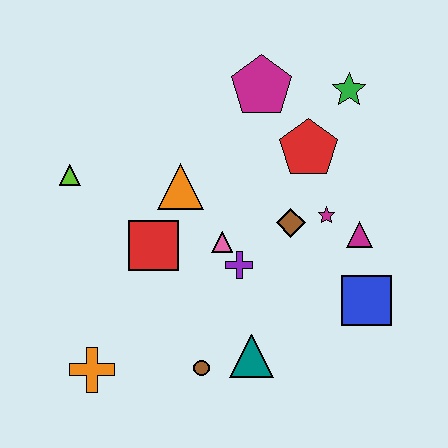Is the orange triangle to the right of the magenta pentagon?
No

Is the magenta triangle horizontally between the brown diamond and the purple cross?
No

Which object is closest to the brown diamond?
The magenta star is closest to the brown diamond.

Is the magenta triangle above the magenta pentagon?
No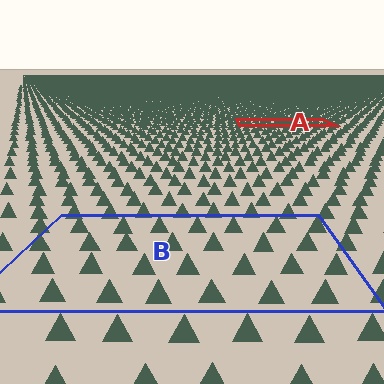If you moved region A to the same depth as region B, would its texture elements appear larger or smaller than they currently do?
They would appear larger. At a closer depth, the same texture elements are projected at a bigger on-screen size.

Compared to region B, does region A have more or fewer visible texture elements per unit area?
Region A has more texture elements per unit area — they are packed more densely because it is farther away.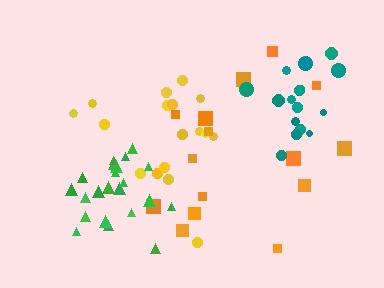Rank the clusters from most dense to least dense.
green, teal, yellow, orange.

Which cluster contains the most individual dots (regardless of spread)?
Green (22).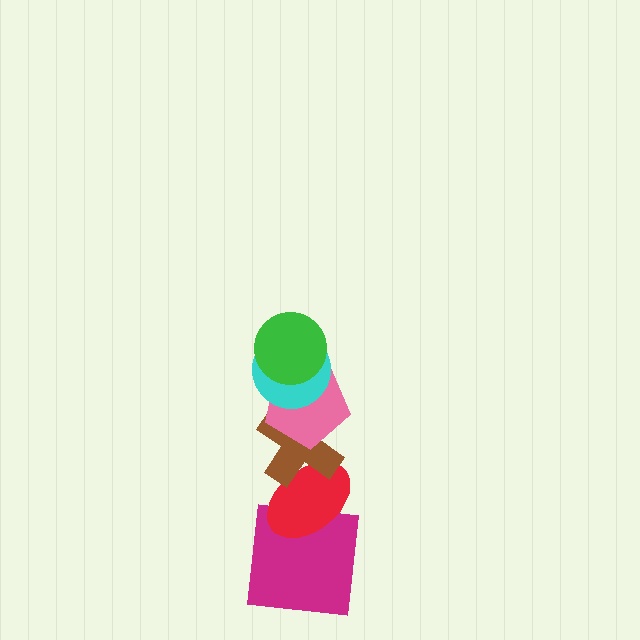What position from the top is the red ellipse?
The red ellipse is 5th from the top.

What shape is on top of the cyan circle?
The green circle is on top of the cyan circle.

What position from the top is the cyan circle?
The cyan circle is 2nd from the top.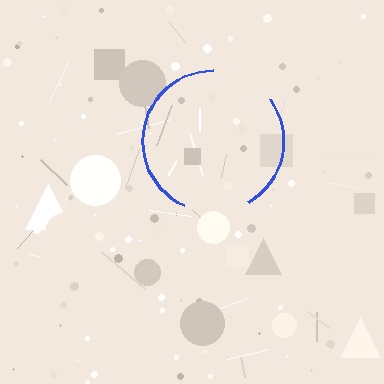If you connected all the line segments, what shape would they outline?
They would outline a circle.